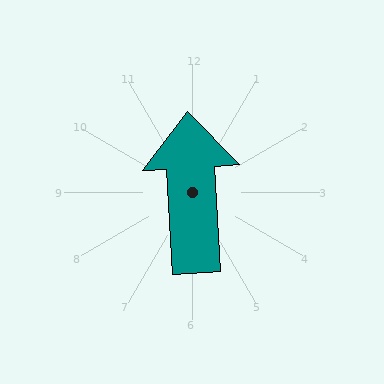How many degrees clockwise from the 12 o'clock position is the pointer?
Approximately 357 degrees.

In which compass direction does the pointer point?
North.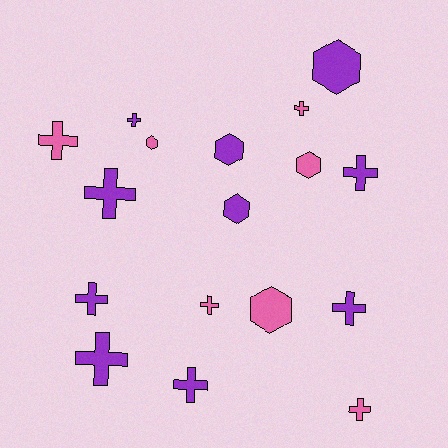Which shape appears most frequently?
Cross, with 11 objects.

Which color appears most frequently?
Purple, with 10 objects.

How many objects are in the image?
There are 17 objects.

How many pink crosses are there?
There are 4 pink crosses.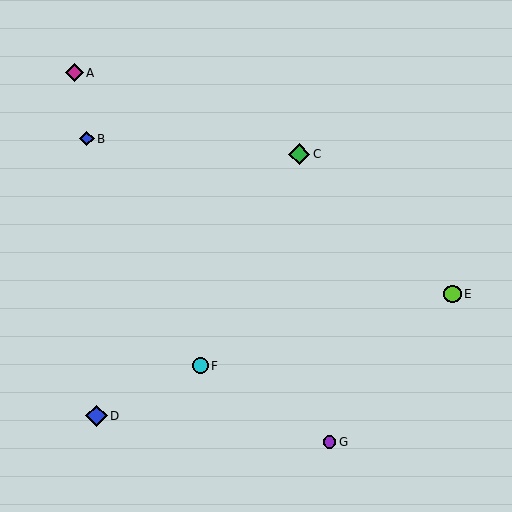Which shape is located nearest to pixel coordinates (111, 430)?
The blue diamond (labeled D) at (96, 416) is nearest to that location.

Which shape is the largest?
The blue diamond (labeled D) is the largest.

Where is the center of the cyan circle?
The center of the cyan circle is at (200, 366).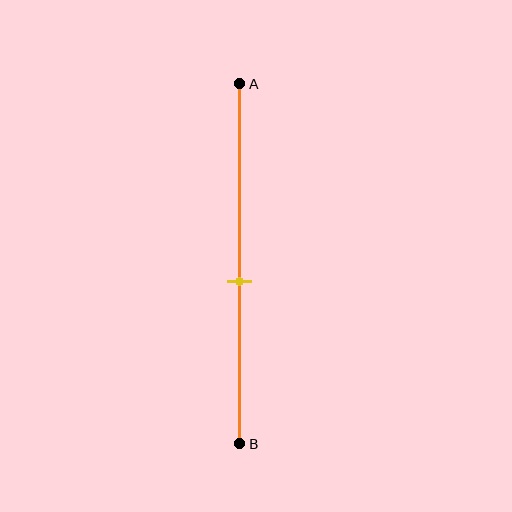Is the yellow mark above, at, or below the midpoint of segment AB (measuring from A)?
The yellow mark is below the midpoint of segment AB.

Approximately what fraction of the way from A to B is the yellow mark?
The yellow mark is approximately 55% of the way from A to B.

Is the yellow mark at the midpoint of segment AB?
No, the mark is at about 55% from A, not at the 50% midpoint.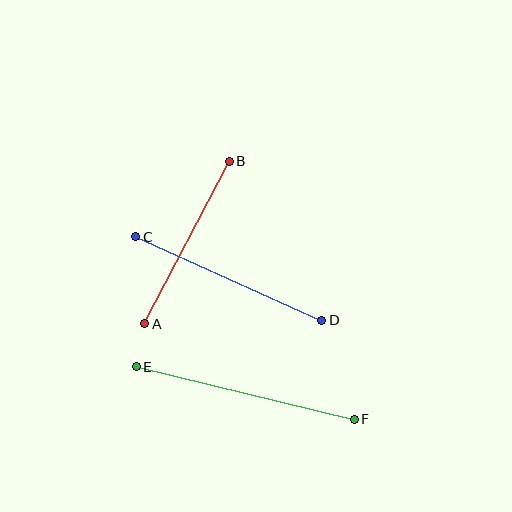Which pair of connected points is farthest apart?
Points E and F are farthest apart.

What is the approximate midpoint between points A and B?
The midpoint is at approximately (187, 243) pixels.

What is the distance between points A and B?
The distance is approximately 183 pixels.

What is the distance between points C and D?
The distance is approximately 204 pixels.